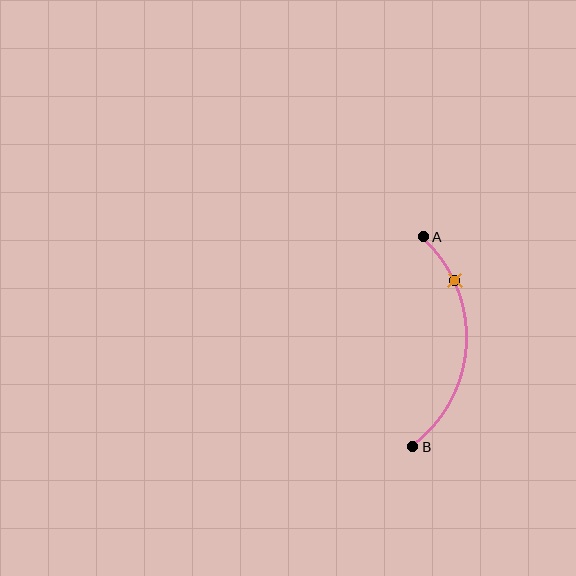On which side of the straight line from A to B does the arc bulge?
The arc bulges to the right of the straight line connecting A and B.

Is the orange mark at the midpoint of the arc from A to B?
No. The orange mark lies on the arc but is closer to endpoint A. The arc midpoint would be at the point on the curve equidistant along the arc from both A and B.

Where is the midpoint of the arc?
The arc midpoint is the point on the curve farthest from the straight line joining A and B. It sits to the right of that line.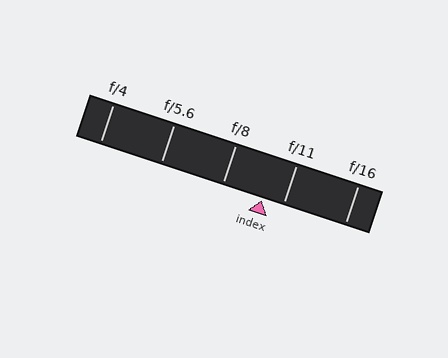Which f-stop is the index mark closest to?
The index mark is closest to f/11.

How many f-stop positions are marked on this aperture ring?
There are 5 f-stop positions marked.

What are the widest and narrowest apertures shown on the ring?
The widest aperture shown is f/4 and the narrowest is f/16.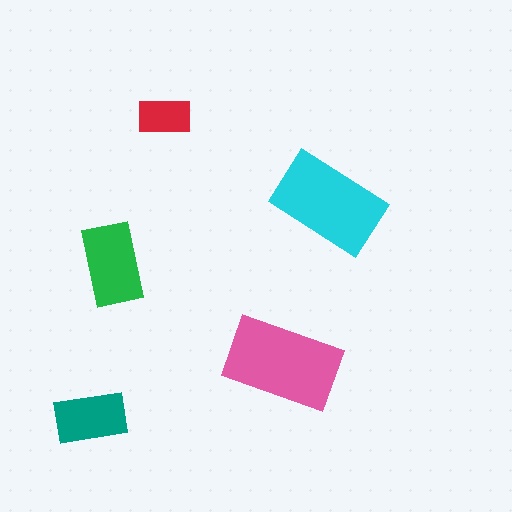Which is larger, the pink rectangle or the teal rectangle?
The pink one.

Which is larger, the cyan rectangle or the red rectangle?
The cyan one.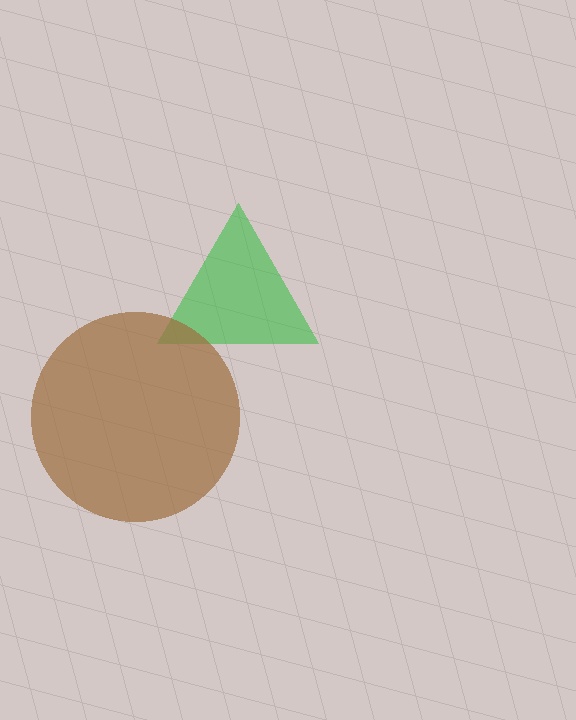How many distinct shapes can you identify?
There are 2 distinct shapes: a green triangle, a brown circle.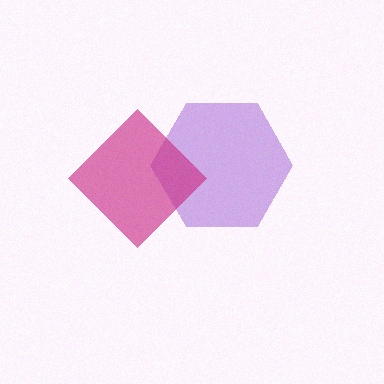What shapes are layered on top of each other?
The layered shapes are: a purple hexagon, a magenta diamond.